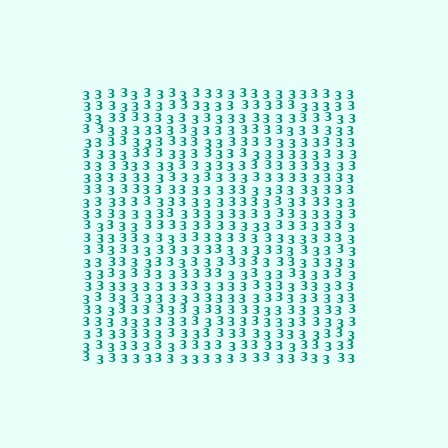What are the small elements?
The small elements are digit 3's.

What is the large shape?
The large shape is a square.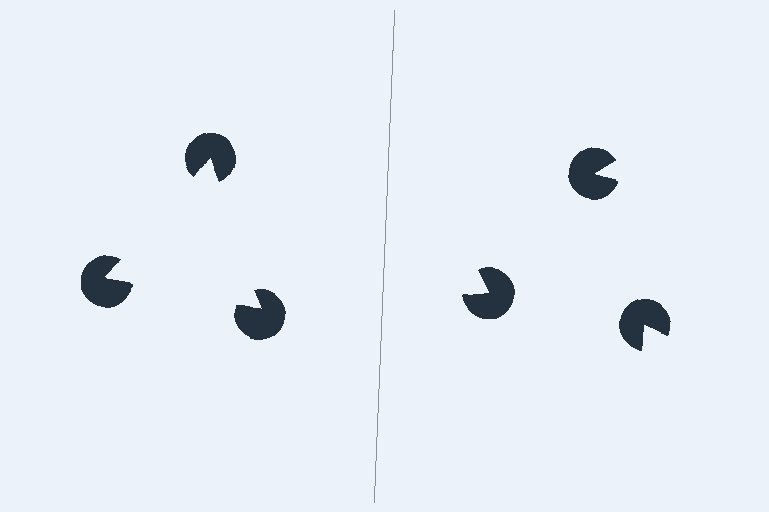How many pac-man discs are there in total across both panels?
6 — 3 on each side.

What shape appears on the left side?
An illusory triangle.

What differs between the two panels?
The pac-man discs are positioned identically on both sides; only the wedge orientations differ. On the left they align to a triangle; on the right they are misaligned.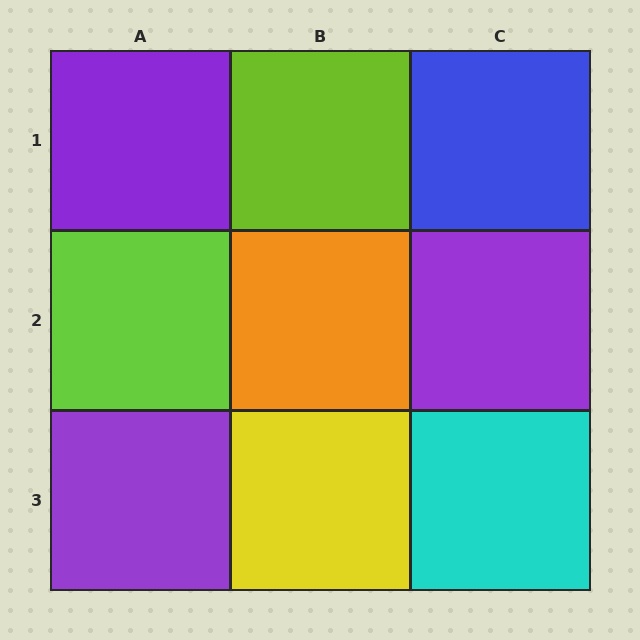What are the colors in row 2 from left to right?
Lime, orange, purple.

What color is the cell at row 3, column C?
Cyan.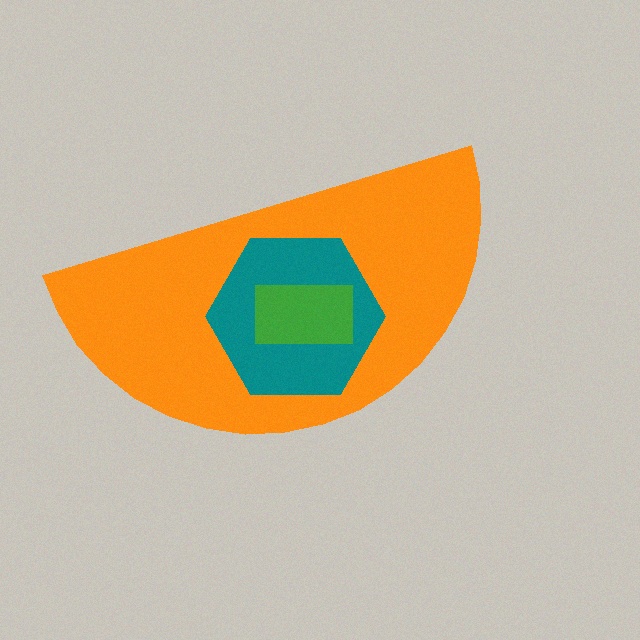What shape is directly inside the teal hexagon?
The green rectangle.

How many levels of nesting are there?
3.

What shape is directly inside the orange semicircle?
The teal hexagon.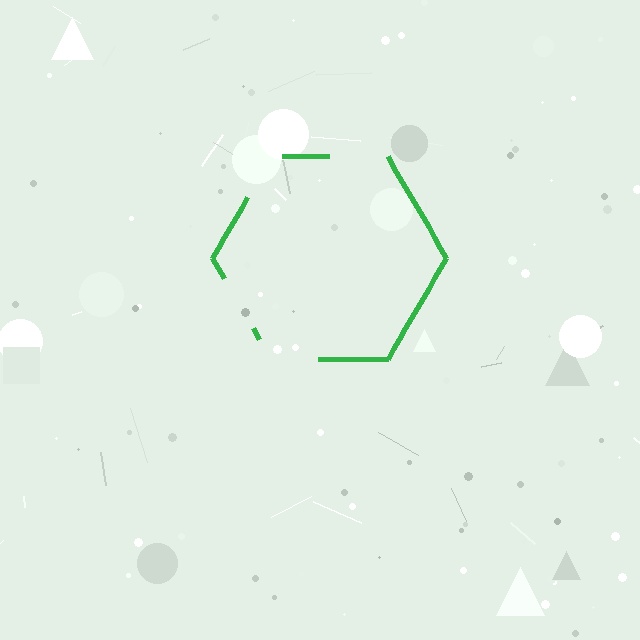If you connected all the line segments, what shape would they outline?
They would outline a hexagon.